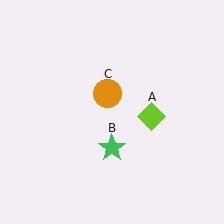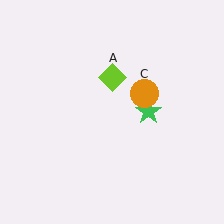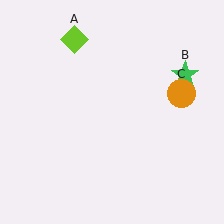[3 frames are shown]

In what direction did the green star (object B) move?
The green star (object B) moved up and to the right.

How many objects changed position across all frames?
3 objects changed position: lime diamond (object A), green star (object B), orange circle (object C).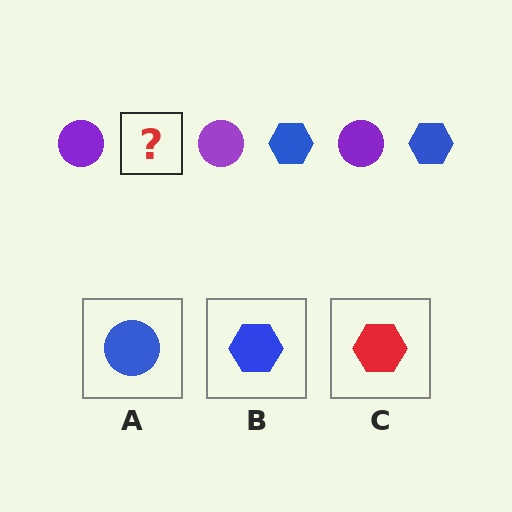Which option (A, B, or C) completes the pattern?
B.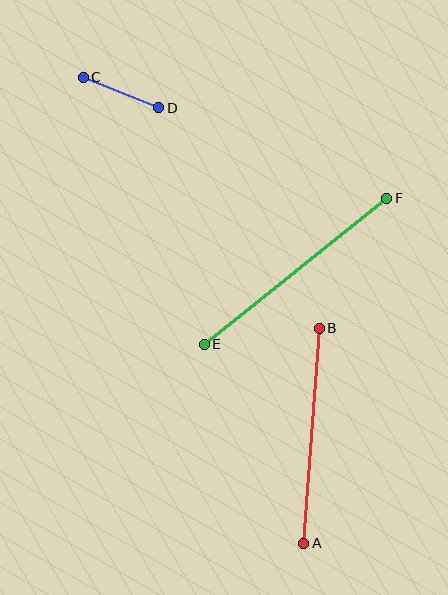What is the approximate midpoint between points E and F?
The midpoint is at approximately (296, 271) pixels.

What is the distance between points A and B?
The distance is approximately 216 pixels.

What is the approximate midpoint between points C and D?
The midpoint is at approximately (121, 92) pixels.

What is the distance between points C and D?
The distance is approximately 81 pixels.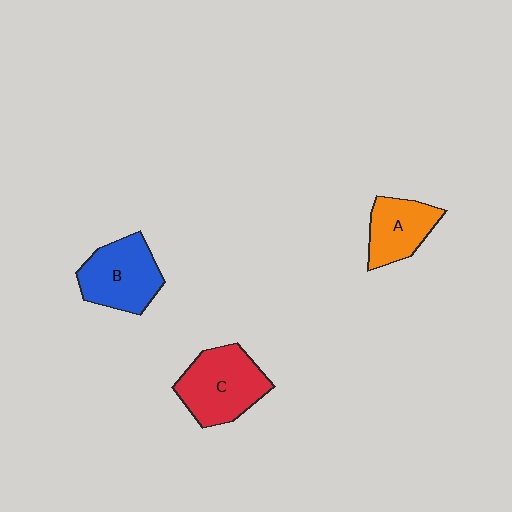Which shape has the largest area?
Shape C (red).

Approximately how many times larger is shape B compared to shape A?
Approximately 1.3 times.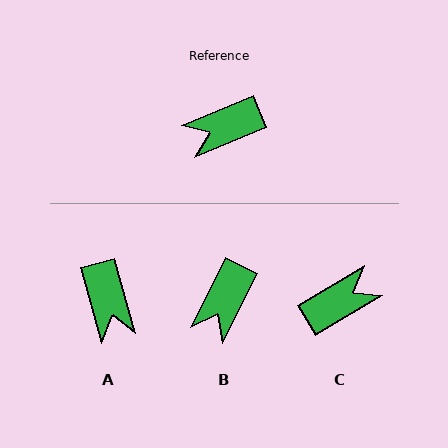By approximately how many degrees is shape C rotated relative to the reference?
Approximately 172 degrees clockwise.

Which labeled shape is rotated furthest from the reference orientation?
C, about 172 degrees away.